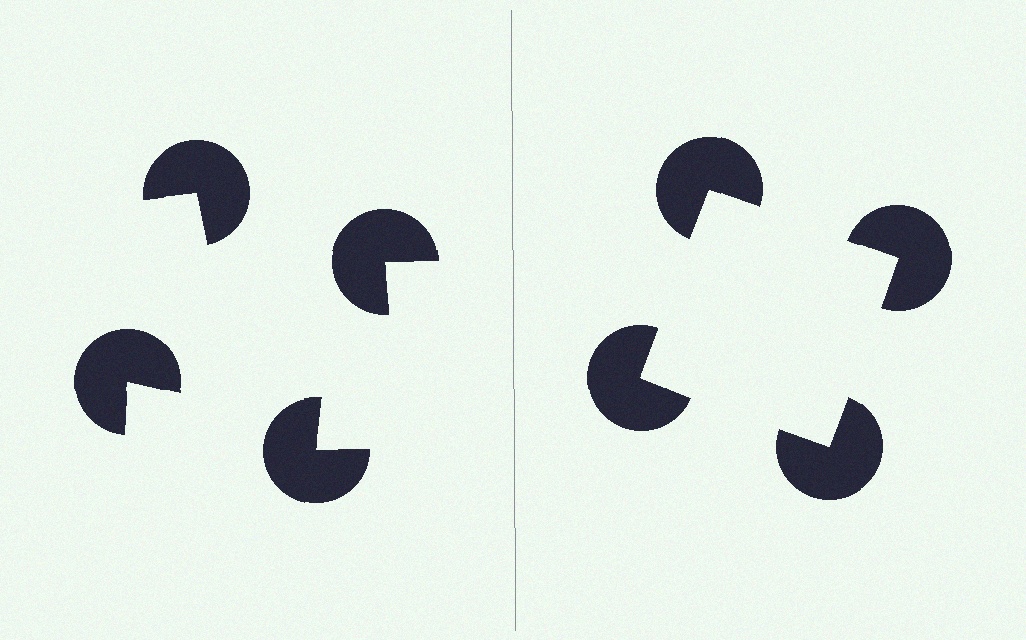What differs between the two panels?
The pac-man discs are positioned identically on both sides; only the wedge orientations differ. On the right they align to a square; on the left they are misaligned.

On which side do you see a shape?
An illusory square appears on the right side. On the left side the wedge cuts are rotated, so no coherent shape forms.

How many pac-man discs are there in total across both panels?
8 — 4 on each side.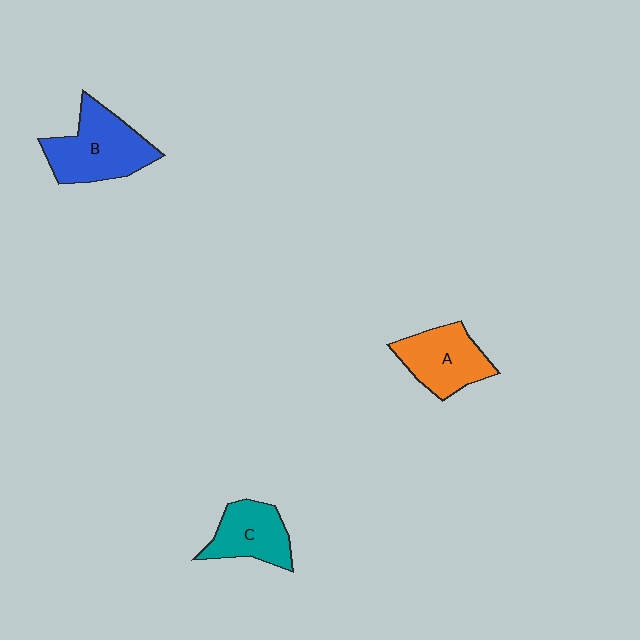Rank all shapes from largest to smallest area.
From largest to smallest: B (blue), A (orange), C (teal).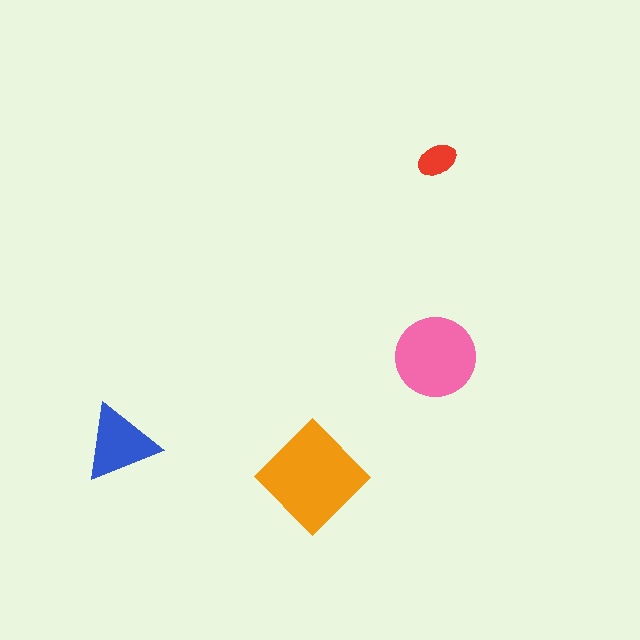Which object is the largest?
The orange diamond.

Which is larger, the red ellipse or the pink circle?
The pink circle.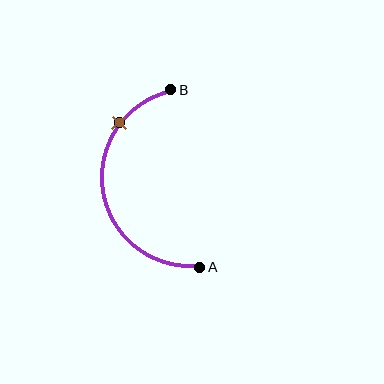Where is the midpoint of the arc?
The arc midpoint is the point on the curve farthest from the straight line joining A and B. It sits to the left of that line.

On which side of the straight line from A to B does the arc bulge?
The arc bulges to the left of the straight line connecting A and B.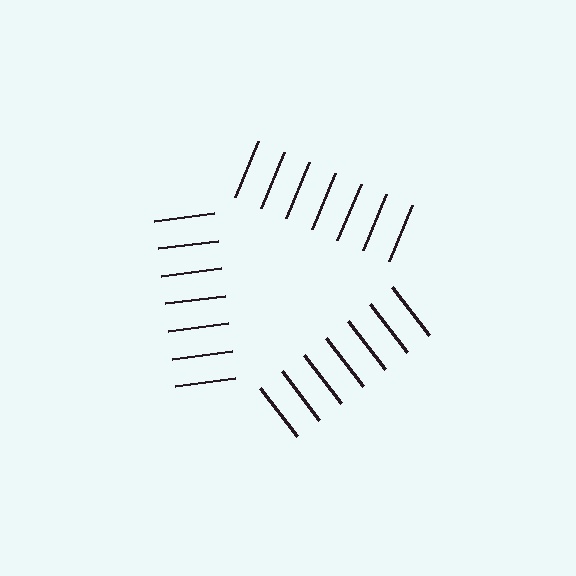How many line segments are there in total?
21 — 7 along each of the 3 edges.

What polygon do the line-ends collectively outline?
An illusory triangle — the line segments terminate on its edges but no continuous stroke is drawn.